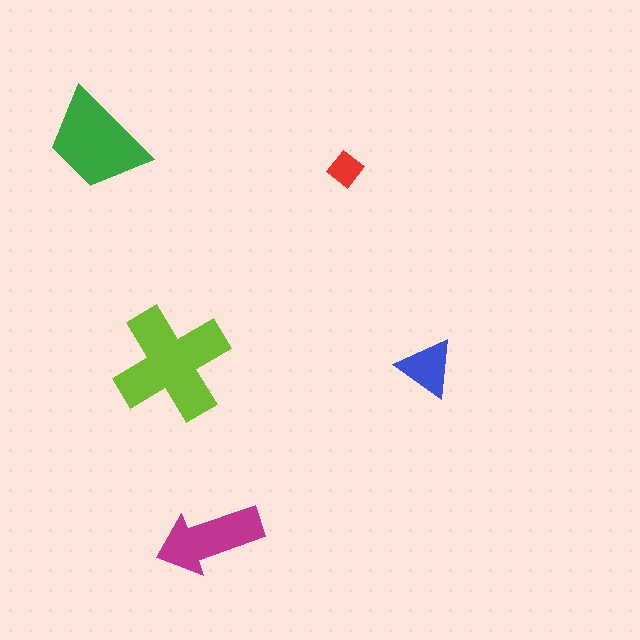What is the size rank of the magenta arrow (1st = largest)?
3rd.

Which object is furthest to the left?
The green trapezoid is leftmost.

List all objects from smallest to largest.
The red diamond, the blue triangle, the magenta arrow, the green trapezoid, the lime cross.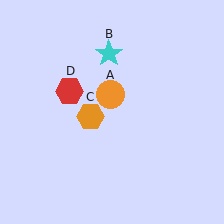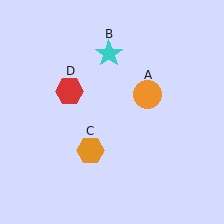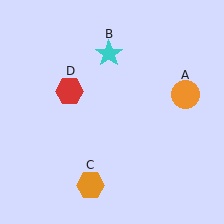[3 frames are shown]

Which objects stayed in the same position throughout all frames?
Cyan star (object B) and red hexagon (object D) remained stationary.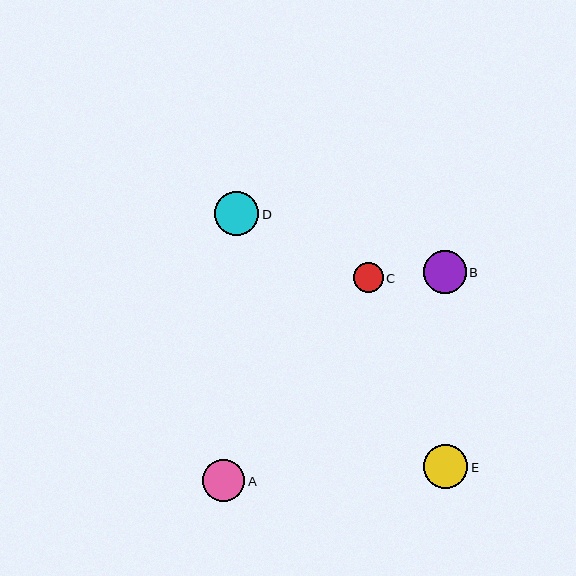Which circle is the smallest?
Circle C is the smallest with a size of approximately 30 pixels.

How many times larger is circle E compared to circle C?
Circle E is approximately 1.5 times the size of circle C.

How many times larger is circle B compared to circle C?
Circle B is approximately 1.5 times the size of circle C.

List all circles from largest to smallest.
From largest to smallest: E, D, B, A, C.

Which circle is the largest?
Circle E is the largest with a size of approximately 44 pixels.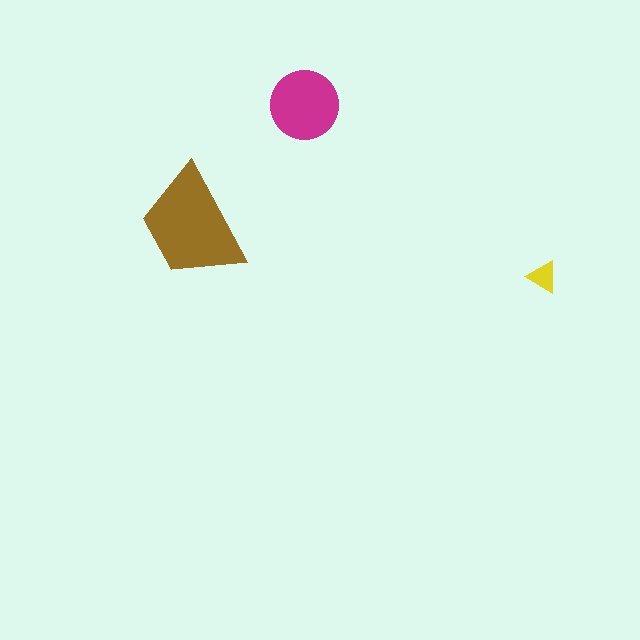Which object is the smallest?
The yellow triangle.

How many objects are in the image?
There are 3 objects in the image.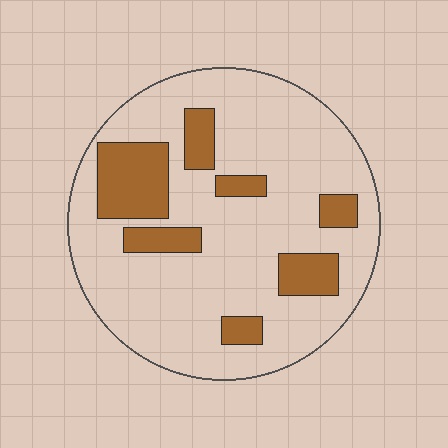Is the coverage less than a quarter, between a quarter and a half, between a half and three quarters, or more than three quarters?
Less than a quarter.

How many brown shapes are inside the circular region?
7.